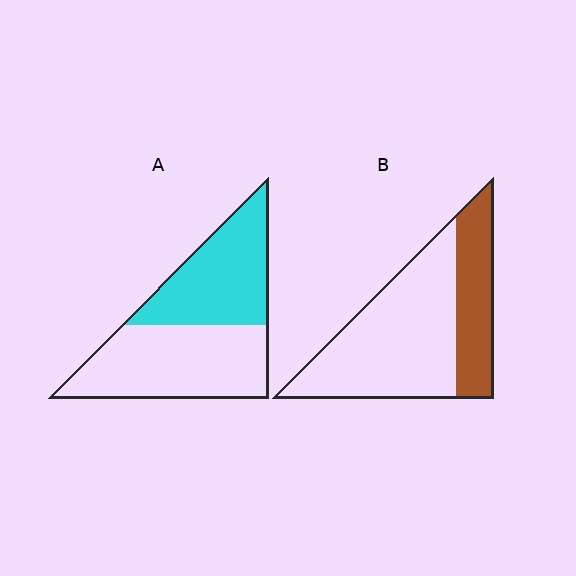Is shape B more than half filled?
No.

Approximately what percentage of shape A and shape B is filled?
A is approximately 45% and B is approximately 30%.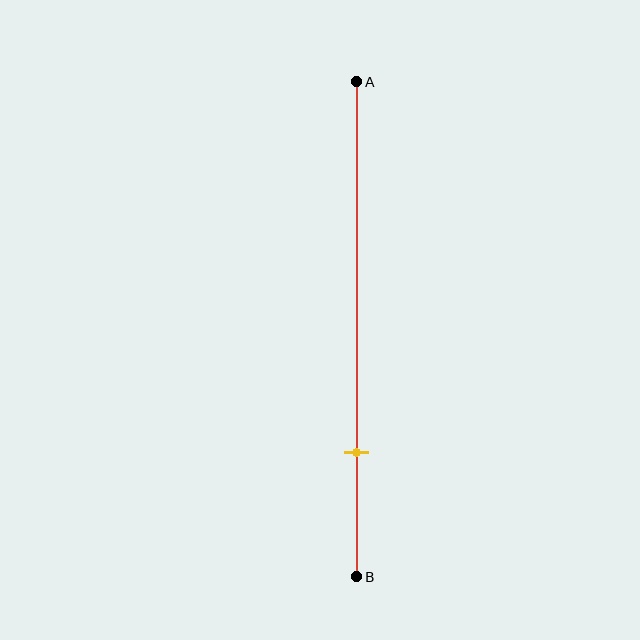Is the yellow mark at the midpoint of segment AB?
No, the mark is at about 75% from A, not at the 50% midpoint.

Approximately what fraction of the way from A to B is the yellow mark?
The yellow mark is approximately 75% of the way from A to B.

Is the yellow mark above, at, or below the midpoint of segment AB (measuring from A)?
The yellow mark is below the midpoint of segment AB.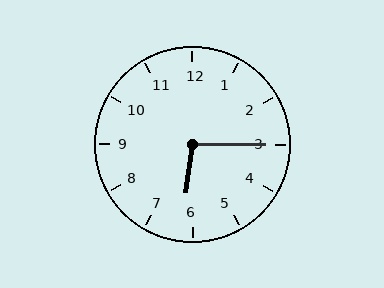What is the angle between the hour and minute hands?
Approximately 98 degrees.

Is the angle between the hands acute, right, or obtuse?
It is obtuse.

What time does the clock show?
6:15.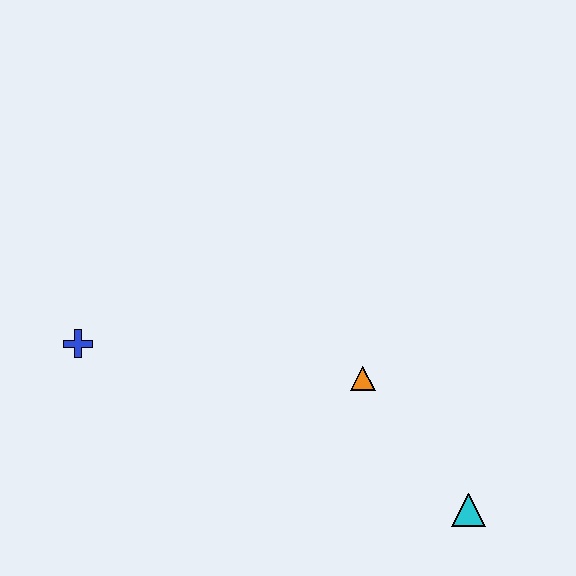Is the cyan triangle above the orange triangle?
No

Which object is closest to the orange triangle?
The cyan triangle is closest to the orange triangle.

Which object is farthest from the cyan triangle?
The blue cross is farthest from the cyan triangle.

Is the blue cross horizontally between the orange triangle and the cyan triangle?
No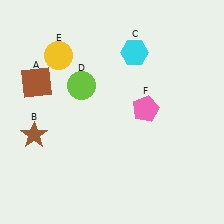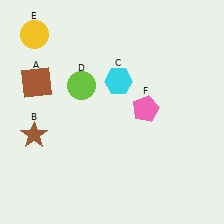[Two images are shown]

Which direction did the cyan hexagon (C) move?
The cyan hexagon (C) moved down.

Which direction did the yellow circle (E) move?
The yellow circle (E) moved left.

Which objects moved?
The objects that moved are: the cyan hexagon (C), the yellow circle (E).